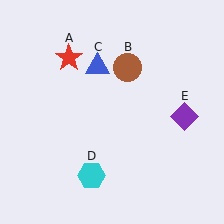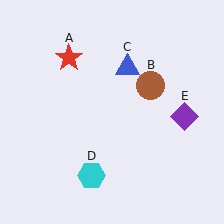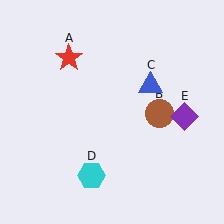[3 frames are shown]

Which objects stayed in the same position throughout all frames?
Red star (object A) and cyan hexagon (object D) and purple diamond (object E) remained stationary.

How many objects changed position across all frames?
2 objects changed position: brown circle (object B), blue triangle (object C).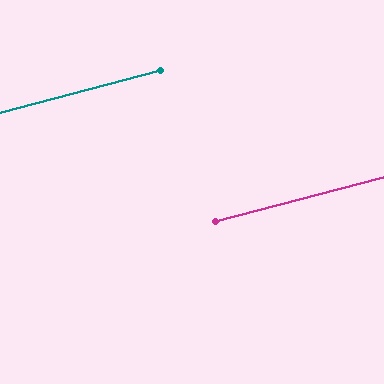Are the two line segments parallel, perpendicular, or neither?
Parallel — their directions differ by only 0.3°.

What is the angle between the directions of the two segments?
Approximately 0 degrees.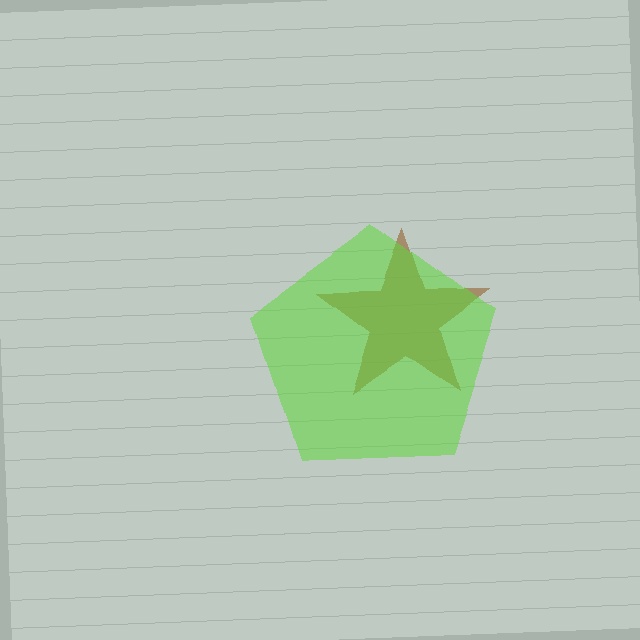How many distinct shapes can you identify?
There are 2 distinct shapes: a brown star, a lime pentagon.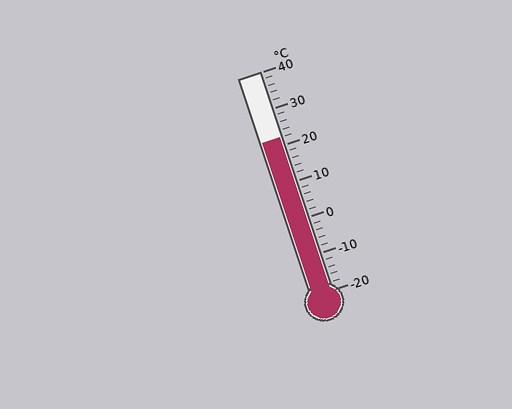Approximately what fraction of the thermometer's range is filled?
The thermometer is filled to approximately 70% of its range.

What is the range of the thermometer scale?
The thermometer scale ranges from -20°C to 40°C.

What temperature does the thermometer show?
The thermometer shows approximately 22°C.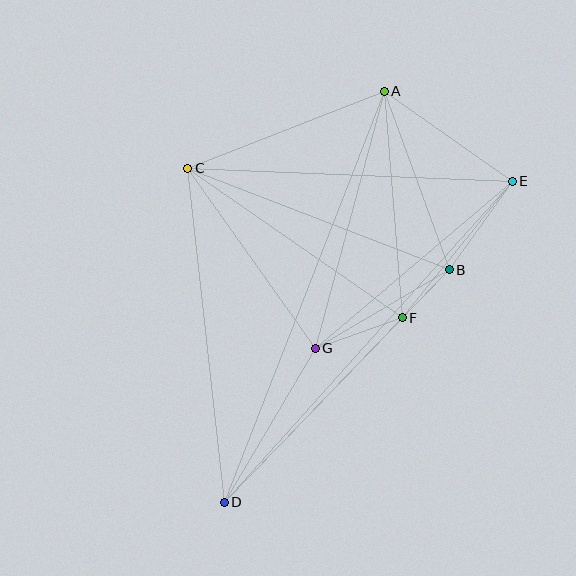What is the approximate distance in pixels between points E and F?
The distance between E and F is approximately 175 pixels.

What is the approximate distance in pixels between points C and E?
The distance between C and E is approximately 325 pixels.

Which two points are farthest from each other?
Points A and D are farthest from each other.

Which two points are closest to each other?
Points B and F are closest to each other.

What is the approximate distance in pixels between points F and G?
The distance between F and G is approximately 92 pixels.